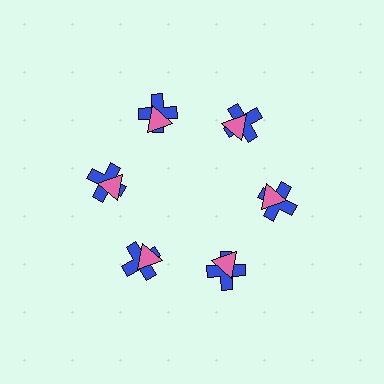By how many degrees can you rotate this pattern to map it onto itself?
The pattern maps onto itself every 60 degrees of rotation.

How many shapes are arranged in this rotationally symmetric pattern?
There are 12 shapes, arranged in 6 groups of 2.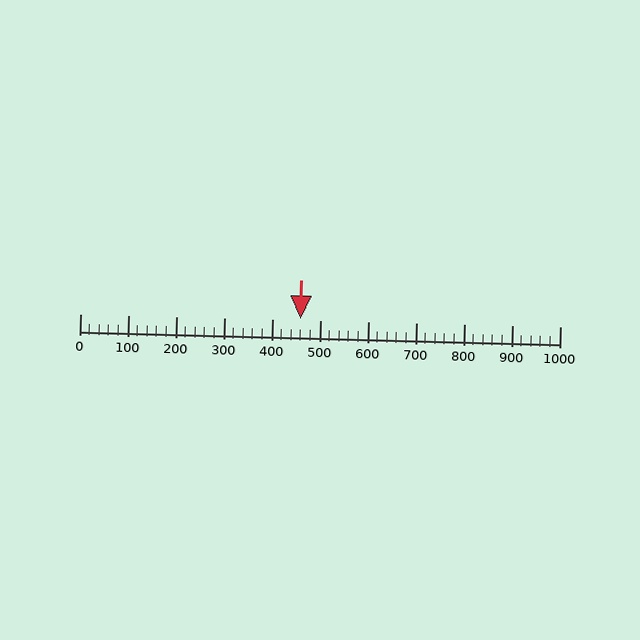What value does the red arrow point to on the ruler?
The red arrow points to approximately 460.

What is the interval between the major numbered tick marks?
The major tick marks are spaced 100 units apart.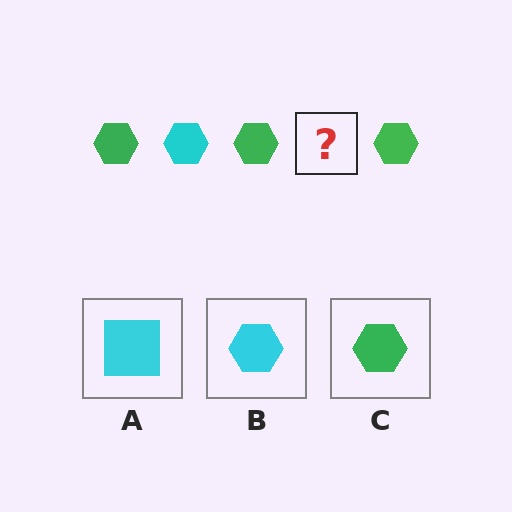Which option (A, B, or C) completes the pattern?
B.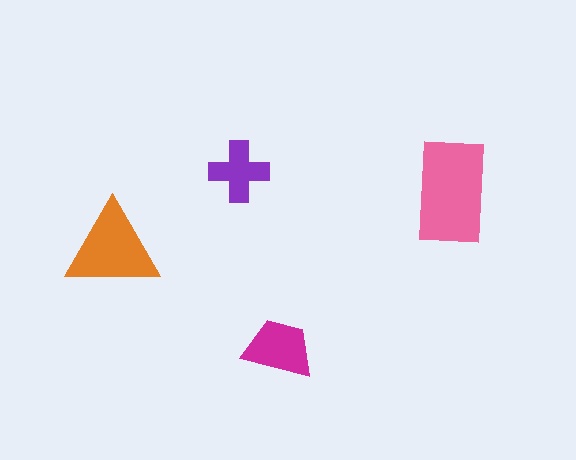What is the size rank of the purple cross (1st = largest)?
4th.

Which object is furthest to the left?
The orange triangle is leftmost.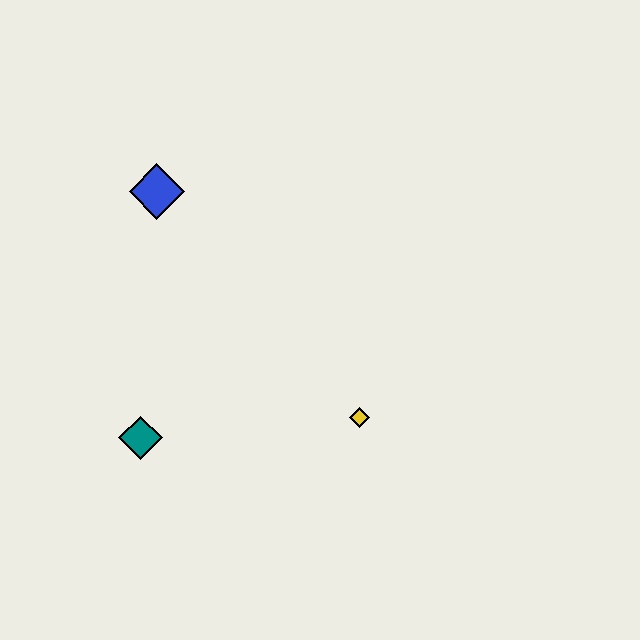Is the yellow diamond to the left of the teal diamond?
No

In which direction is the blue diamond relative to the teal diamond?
The blue diamond is above the teal diamond.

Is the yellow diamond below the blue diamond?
Yes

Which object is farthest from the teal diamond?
The blue diamond is farthest from the teal diamond.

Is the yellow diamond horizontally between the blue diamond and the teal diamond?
No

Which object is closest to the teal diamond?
The yellow diamond is closest to the teal diamond.